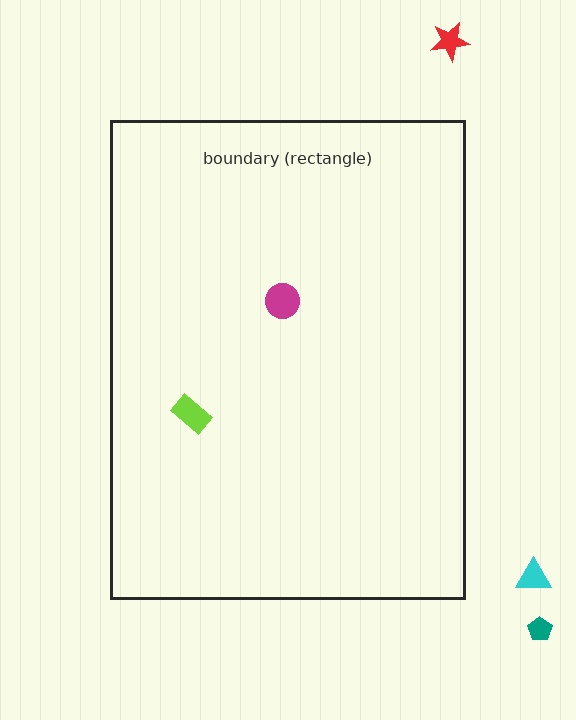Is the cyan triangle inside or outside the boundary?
Outside.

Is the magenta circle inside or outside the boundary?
Inside.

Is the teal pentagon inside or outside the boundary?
Outside.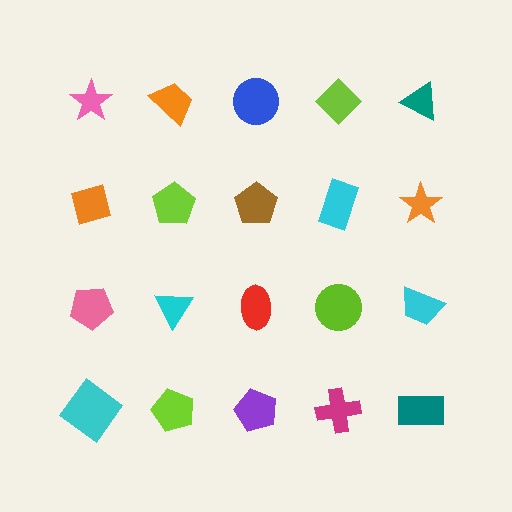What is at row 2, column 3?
A brown pentagon.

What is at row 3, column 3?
A red ellipse.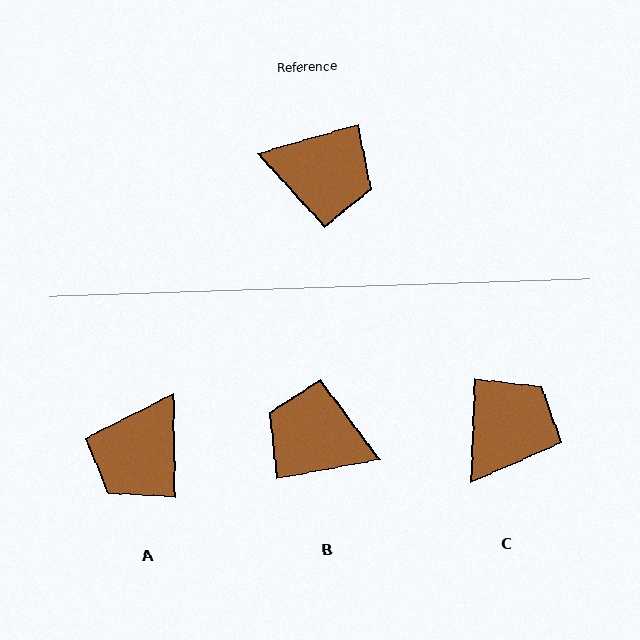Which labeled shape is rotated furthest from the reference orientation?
B, about 175 degrees away.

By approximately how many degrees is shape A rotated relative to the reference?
Approximately 106 degrees clockwise.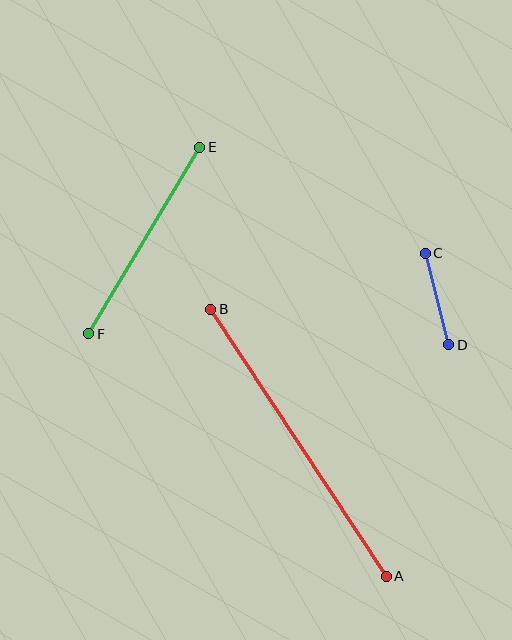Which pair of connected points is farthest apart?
Points A and B are farthest apart.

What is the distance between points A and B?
The distance is approximately 320 pixels.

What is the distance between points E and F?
The distance is approximately 217 pixels.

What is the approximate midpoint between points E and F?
The midpoint is at approximately (144, 241) pixels.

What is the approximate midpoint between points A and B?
The midpoint is at approximately (298, 443) pixels.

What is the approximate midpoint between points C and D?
The midpoint is at approximately (437, 299) pixels.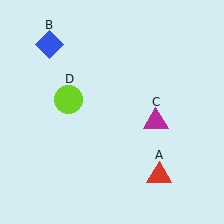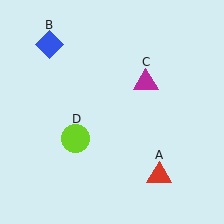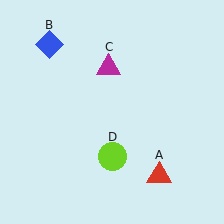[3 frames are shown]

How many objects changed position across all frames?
2 objects changed position: magenta triangle (object C), lime circle (object D).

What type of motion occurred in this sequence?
The magenta triangle (object C), lime circle (object D) rotated counterclockwise around the center of the scene.